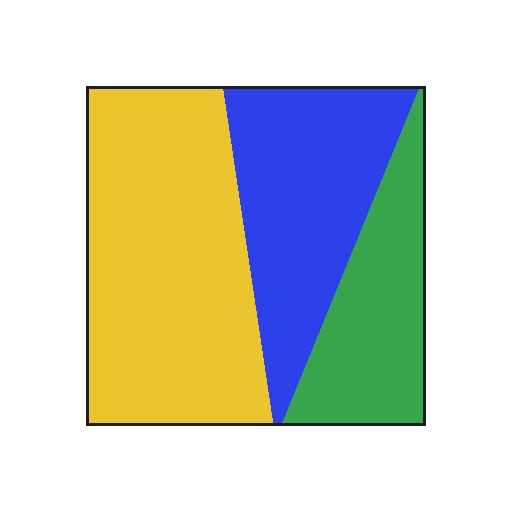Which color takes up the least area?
Green, at roughly 20%.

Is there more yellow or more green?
Yellow.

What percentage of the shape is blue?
Blue takes up about one third (1/3) of the shape.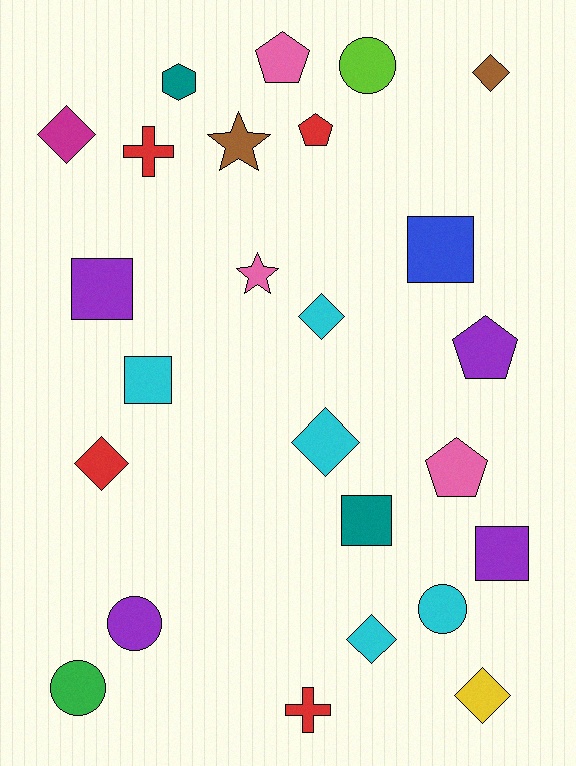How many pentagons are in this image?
There are 4 pentagons.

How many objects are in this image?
There are 25 objects.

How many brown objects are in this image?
There are 2 brown objects.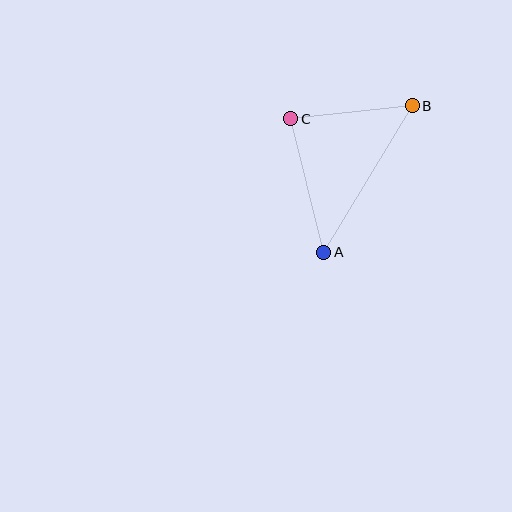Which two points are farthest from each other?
Points A and B are farthest from each other.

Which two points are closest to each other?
Points B and C are closest to each other.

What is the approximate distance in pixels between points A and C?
The distance between A and C is approximately 138 pixels.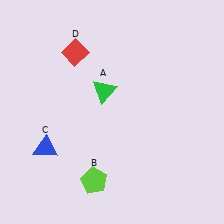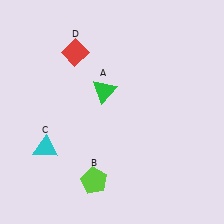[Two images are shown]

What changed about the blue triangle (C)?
In Image 1, C is blue. In Image 2, it changed to cyan.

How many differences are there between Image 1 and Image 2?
There is 1 difference between the two images.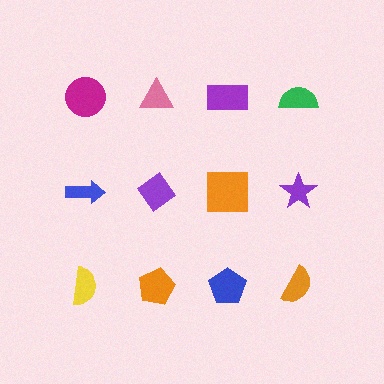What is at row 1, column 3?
A purple rectangle.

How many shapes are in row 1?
4 shapes.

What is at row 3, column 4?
An orange semicircle.